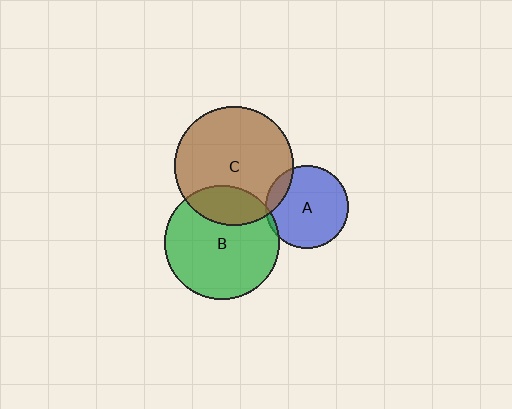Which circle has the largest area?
Circle C (brown).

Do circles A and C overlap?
Yes.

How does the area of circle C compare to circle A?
Approximately 2.1 times.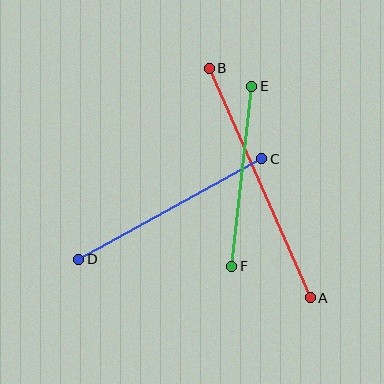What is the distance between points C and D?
The distance is approximately 209 pixels.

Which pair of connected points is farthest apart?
Points A and B are farthest apart.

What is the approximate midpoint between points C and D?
The midpoint is at approximately (170, 209) pixels.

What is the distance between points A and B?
The distance is approximately 251 pixels.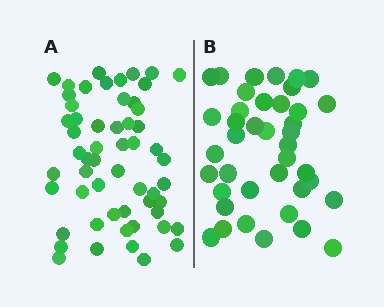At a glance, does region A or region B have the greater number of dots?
Region A (the left region) has more dots.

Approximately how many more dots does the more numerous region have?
Region A has approximately 15 more dots than region B.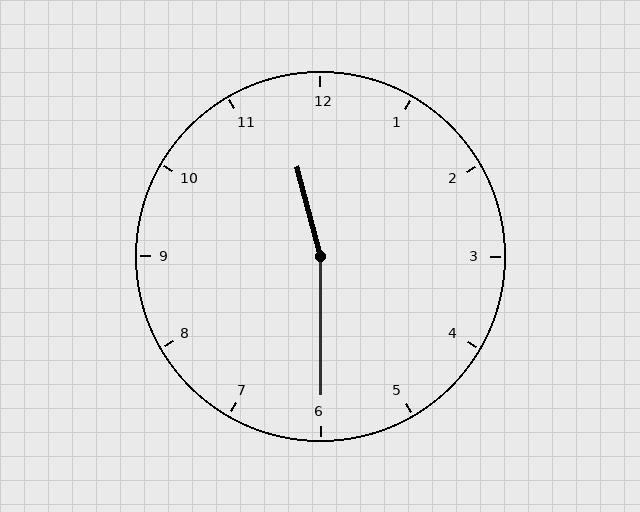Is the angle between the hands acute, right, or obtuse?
It is obtuse.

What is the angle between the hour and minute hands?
Approximately 165 degrees.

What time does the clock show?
11:30.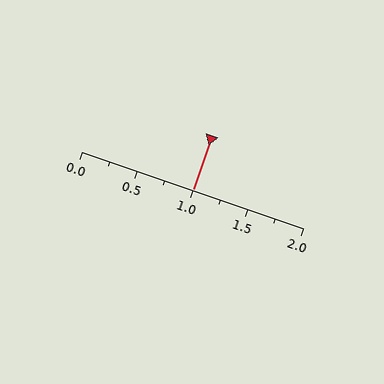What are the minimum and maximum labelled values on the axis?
The axis runs from 0.0 to 2.0.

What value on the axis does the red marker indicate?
The marker indicates approximately 1.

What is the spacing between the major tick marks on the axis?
The major ticks are spaced 0.5 apart.